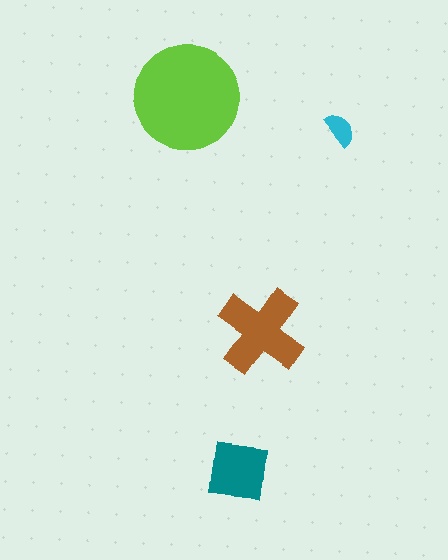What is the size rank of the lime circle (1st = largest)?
1st.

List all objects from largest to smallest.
The lime circle, the brown cross, the teal square, the cyan semicircle.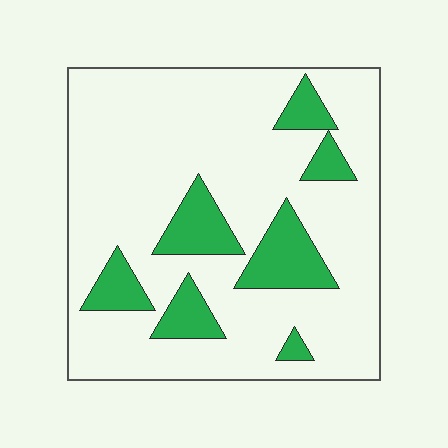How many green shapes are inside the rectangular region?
7.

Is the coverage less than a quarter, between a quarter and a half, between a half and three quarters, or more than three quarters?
Less than a quarter.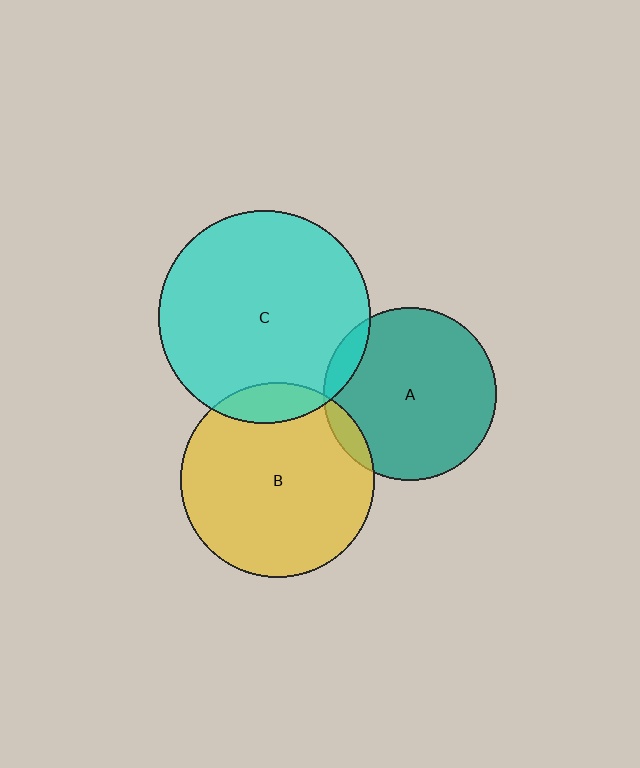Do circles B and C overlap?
Yes.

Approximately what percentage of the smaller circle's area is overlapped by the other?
Approximately 10%.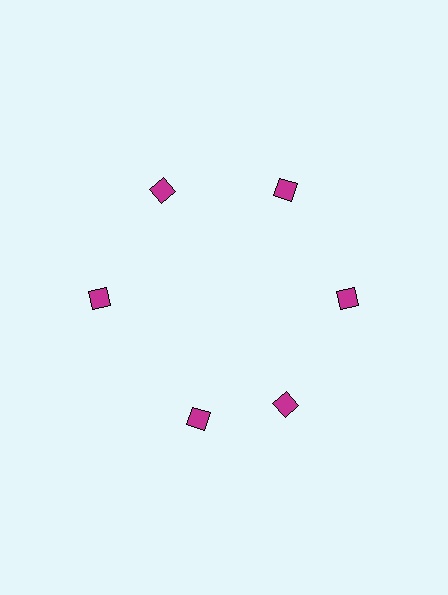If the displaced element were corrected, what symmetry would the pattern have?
It would have 6-fold rotational symmetry — the pattern would map onto itself every 60 degrees.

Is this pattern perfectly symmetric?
No. The 6 magenta diamonds are arranged in a ring, but one element near the 7 o'clock position is rotated out of alignment along the ring, breaking the 6-fold rotational symmetry.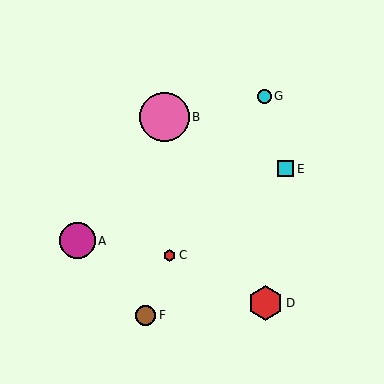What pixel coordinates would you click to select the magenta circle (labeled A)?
Click at (77, 241) to select the magenta circle A.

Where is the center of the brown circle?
The center of the brown circle is at (146, 315).